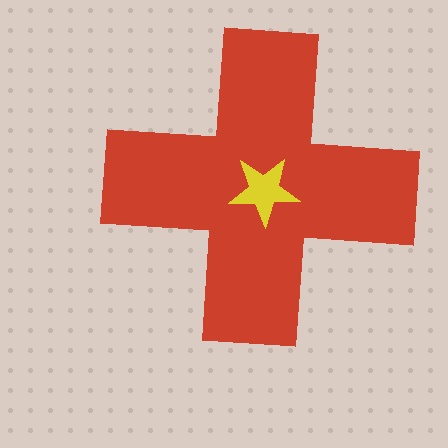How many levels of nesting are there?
2.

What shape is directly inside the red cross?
The yellow star.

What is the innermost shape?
The yellow star.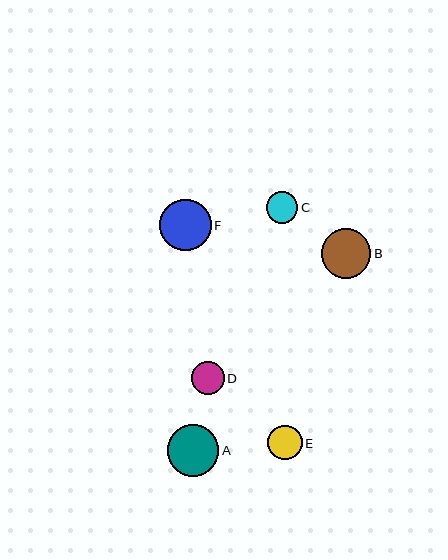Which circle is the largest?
Circle A is the largest with a size of approximately 52 pixels.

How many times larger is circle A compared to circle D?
Circle A is approximately 1.6 times the size of circle D.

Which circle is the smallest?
Circle C is the smallest with a size of approximately 32 pixels.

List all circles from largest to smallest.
From largest to smallest: A, F, B, E, D, C.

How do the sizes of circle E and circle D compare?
Circle E and circle D are approximately the same size.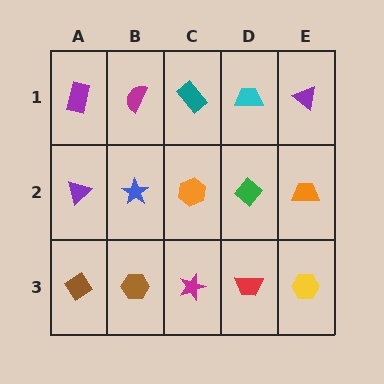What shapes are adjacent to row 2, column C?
A teal rectangle (row 1, column C), a magenta star (row 3, column C), a blue star (row 2, column B), a green diamond (row 2, column D).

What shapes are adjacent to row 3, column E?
An orange trapezoid (row 2, column E), a red trapezoid (row 3, column D).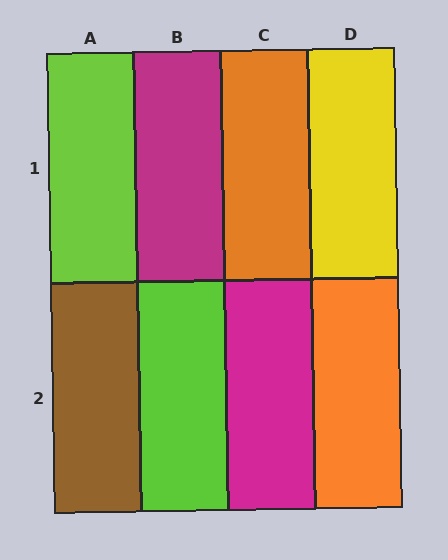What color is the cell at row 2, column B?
Lime.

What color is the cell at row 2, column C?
Magenta.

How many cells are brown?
1 cell is brown.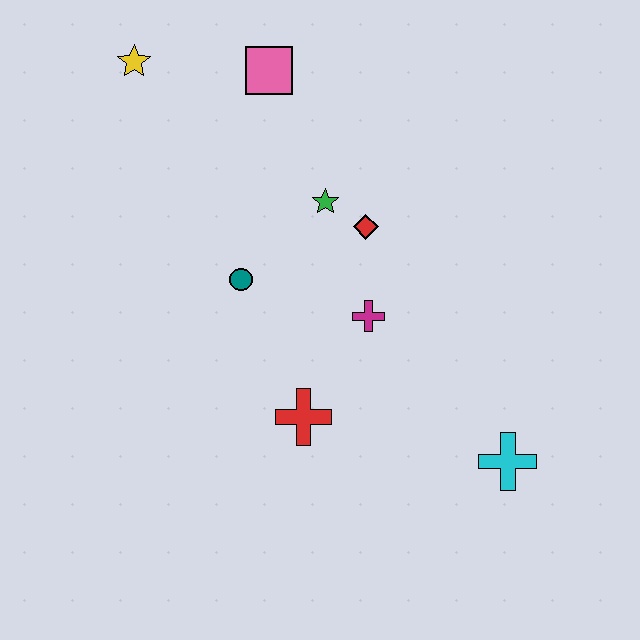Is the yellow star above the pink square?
Yes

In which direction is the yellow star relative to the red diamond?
The yellow star is to the left of the red diamond.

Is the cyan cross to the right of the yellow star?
Yes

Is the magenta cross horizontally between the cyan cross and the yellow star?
Yes